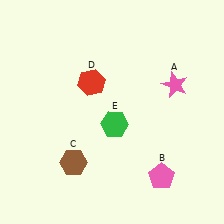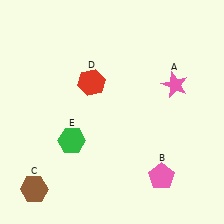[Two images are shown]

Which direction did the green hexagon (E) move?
The green hexagon (E) moved left.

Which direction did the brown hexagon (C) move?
The brown hexagon (C) moved left.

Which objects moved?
The objects that moved are: the brown hexagon (C), the green hexagon (E).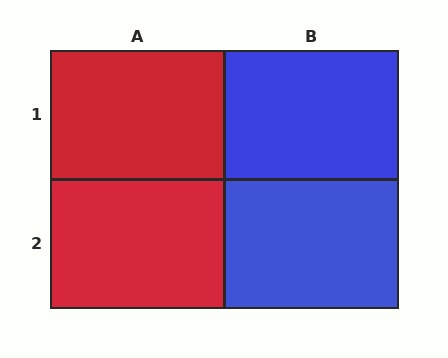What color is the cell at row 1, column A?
Red.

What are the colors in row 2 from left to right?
Red, blue.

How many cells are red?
2 cells are red.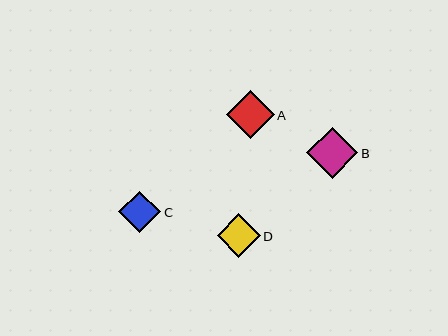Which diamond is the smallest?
Diamond C is the smallest with a size of approximately 42 pixels.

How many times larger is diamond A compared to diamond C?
Diamond A is approximately 1.1 times the size of diamond C.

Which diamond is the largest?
Diamond B is the largest with a size of approximately 51 pixels.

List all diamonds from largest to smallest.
From largest to smallest: B, A, D, C.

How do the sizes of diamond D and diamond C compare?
Diamond D and diamond C are approximately the same size.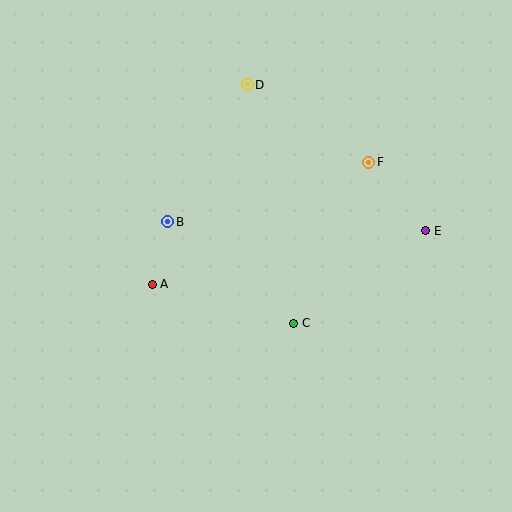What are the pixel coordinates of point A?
Point A is at (152, 284).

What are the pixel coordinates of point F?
Point F is at (369, 162).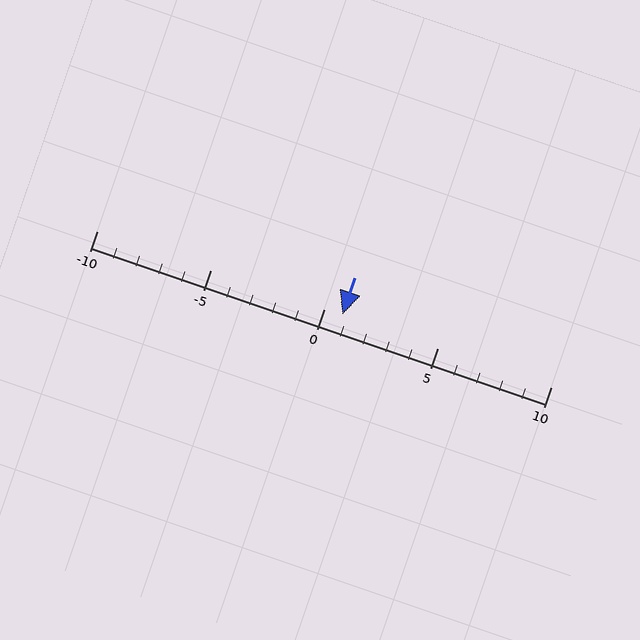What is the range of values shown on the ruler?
The ruler shows values from -10 to 10.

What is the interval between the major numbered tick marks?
The major tick marks are spaced 5 units apart.